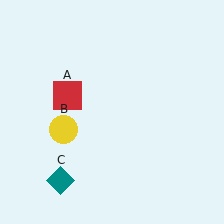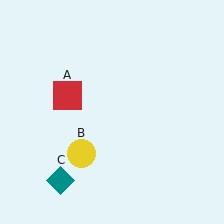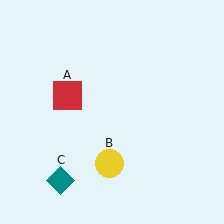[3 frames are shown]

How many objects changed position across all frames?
1 object changed position: yellow circle (object B).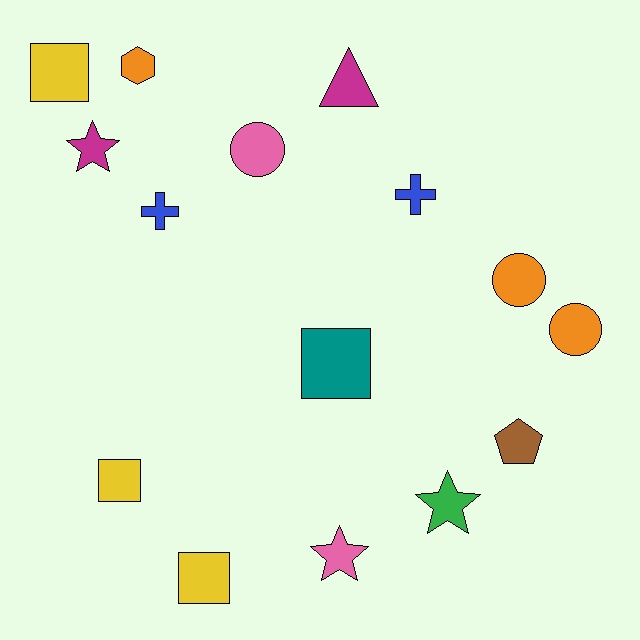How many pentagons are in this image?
There is 1 pentagon.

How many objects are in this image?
There are 15 objects.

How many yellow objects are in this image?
There are 3 yellow objects.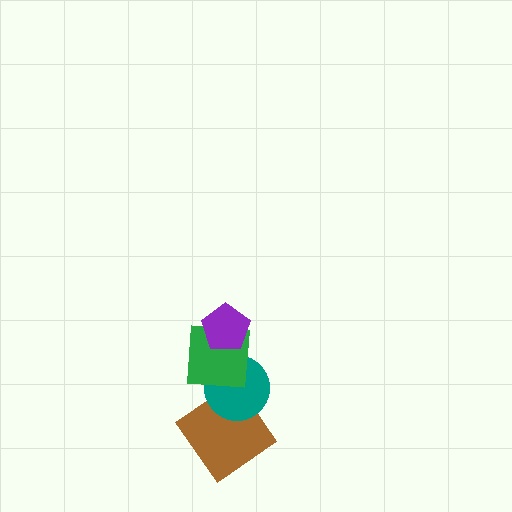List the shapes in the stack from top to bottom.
From top to bottom: the purple pentagon, the green square, the teal circle, the brown diamond.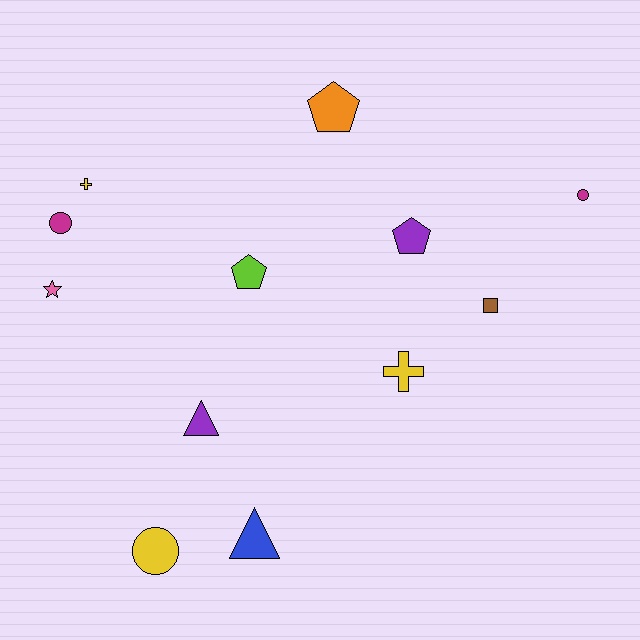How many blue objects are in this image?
There is 1 blue object.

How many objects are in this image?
There are 12 objects.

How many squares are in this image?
There is 1 square.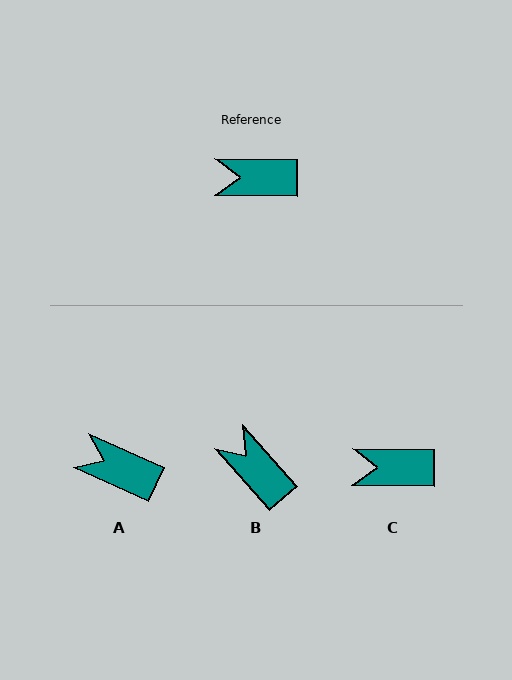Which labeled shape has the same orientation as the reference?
C.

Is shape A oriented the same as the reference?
No, it is off by about 24 degrees.